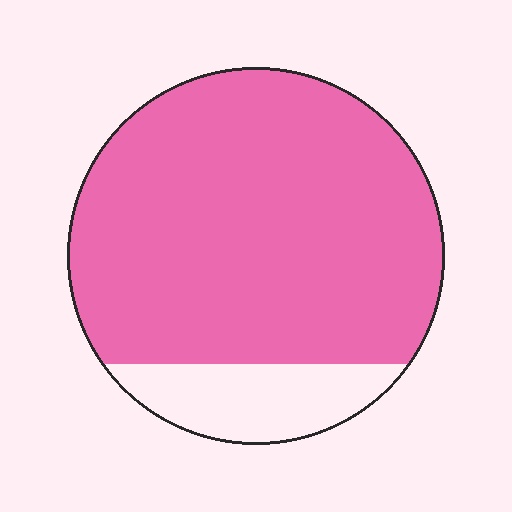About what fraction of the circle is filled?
About five sixths (5/6).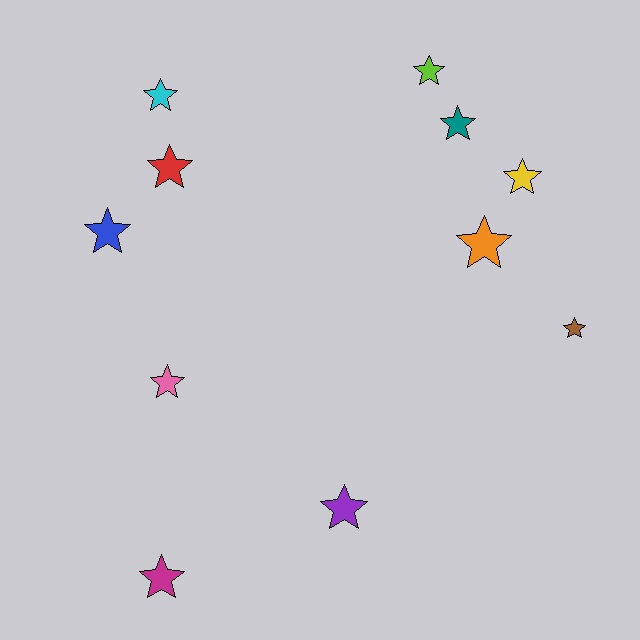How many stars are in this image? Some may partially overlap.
There are 11 stars.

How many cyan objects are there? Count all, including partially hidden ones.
There is 1 cyan object.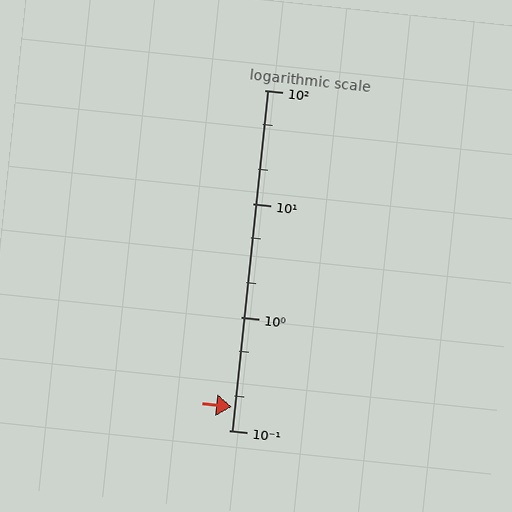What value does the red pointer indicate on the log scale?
The pointer indicates approximately 0.16.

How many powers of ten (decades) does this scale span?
The scale spans 3 decades, from 0.1 to 100.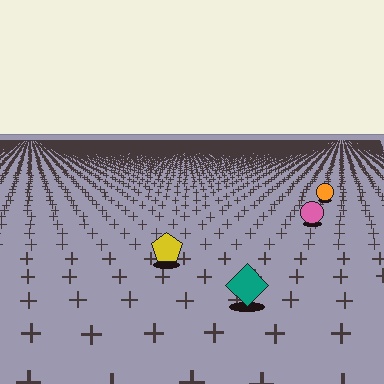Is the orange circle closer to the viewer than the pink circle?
No. The pink circle is closer — you can tell from the texture gradient: the ground texture is coarser near it.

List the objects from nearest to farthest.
From nearest to farthest: the teal diamond, the yellow pentagon, the pink circle, the orange circle.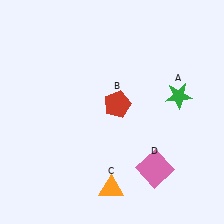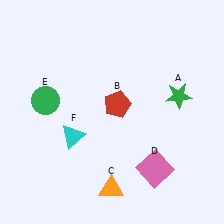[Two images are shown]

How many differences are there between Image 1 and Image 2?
There are 2 differences between the two images.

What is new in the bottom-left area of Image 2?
A cyan triangle (F) was added in the bottom-left area of Image 2.